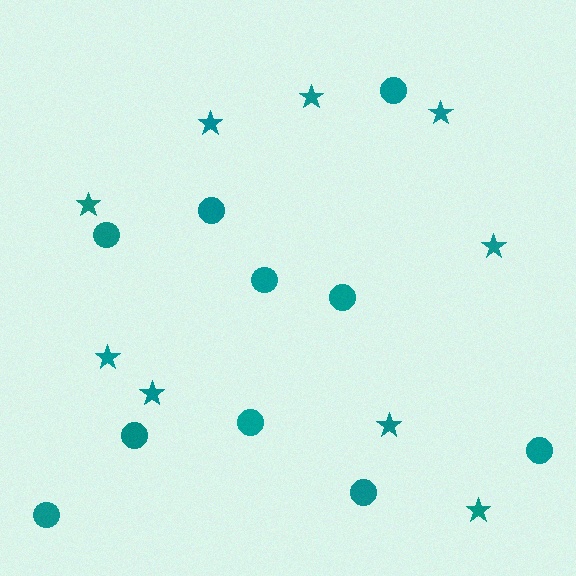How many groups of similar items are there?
There are 2 groups: one group of stars (9) and one group of circles (10).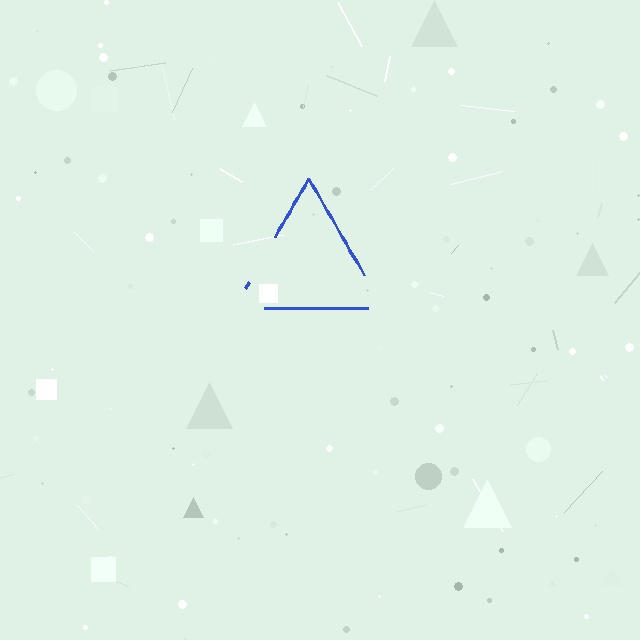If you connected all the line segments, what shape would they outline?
They would outline a triangle.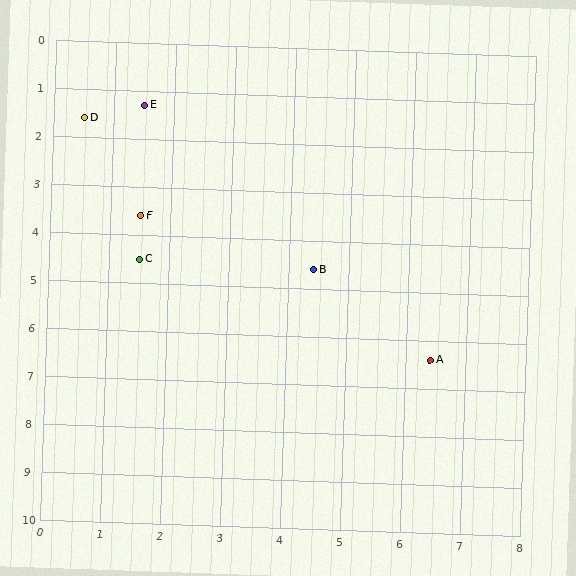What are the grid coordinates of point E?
Point E is at approximately (1.5, 1.3).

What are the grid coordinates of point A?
Point A is at approximately (6.4, 6.4).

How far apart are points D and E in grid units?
Points D and E are about 1.0 grid units apart.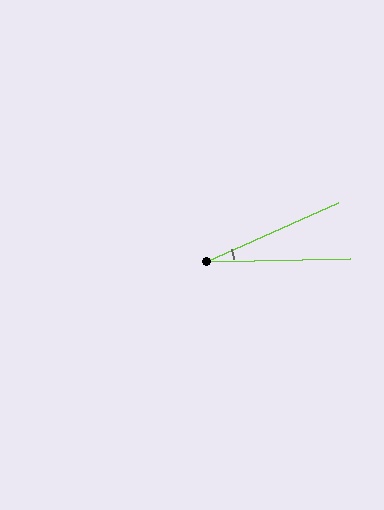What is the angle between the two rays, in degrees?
Approximately 23 degrees.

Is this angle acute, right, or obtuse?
It is acute.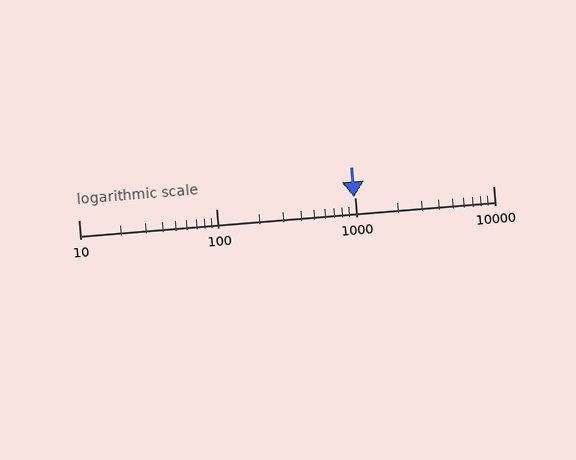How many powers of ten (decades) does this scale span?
The scale spans 3 decades, from 10 to 10000.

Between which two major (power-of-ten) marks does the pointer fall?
The pointer is between 100 and 1000.